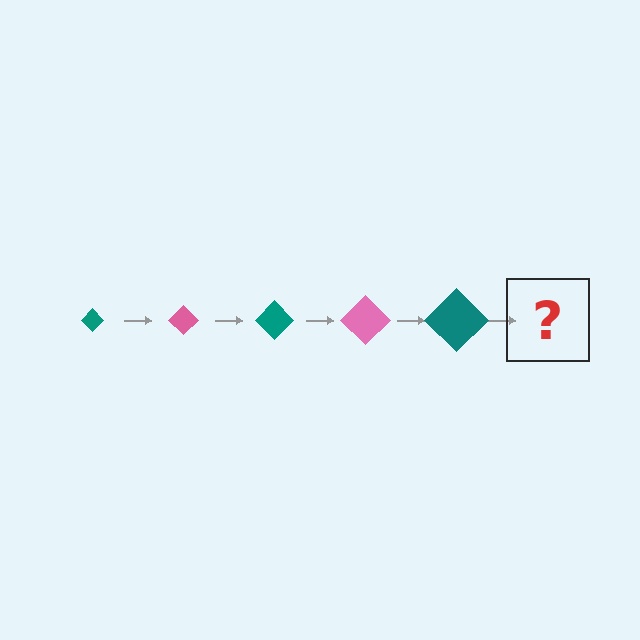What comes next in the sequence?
The next element should be a pink diamond, larger than the previous one.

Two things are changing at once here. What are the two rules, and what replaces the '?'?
The two rules are that the diamond grows larger each step and the color cycles through teal and pink. The '?' should be a pink diamond, larger than the previous one.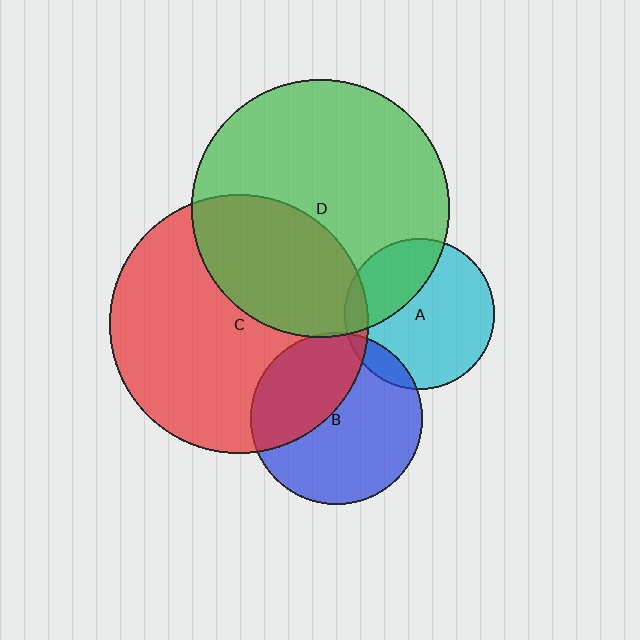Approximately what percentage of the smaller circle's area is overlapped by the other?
Approximately 30%.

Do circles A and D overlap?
Yes.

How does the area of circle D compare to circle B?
Approximately 2.3 times.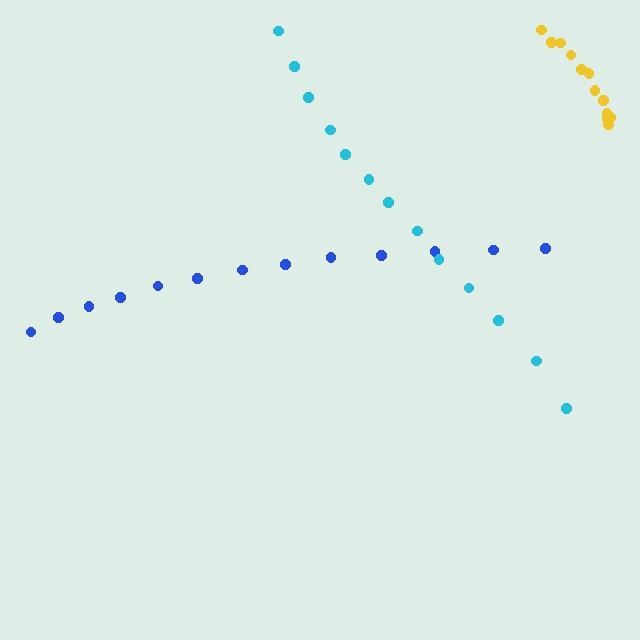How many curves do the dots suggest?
There are 3 distinct paths.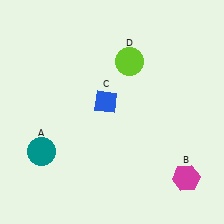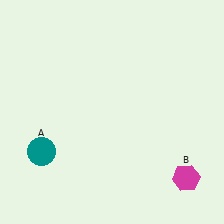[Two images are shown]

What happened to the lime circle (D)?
The lime circle (D) was removed in Image 2. It was in the top-right area of Image 1.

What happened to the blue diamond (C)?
The blue diamond (C) was removed in Image 2. It was in the top-left area of Image 1.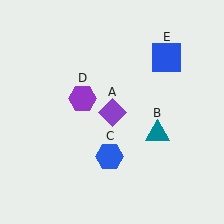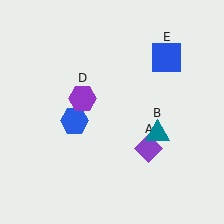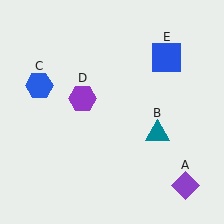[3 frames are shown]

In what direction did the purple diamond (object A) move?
The purple diamond (object A) moved down and to the right.